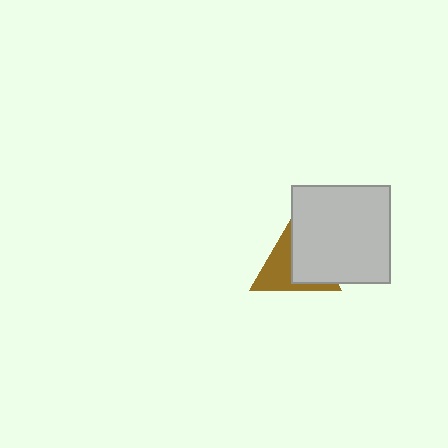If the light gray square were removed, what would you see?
You would see the complete brown triangle.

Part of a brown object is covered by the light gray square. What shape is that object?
It is a triangle.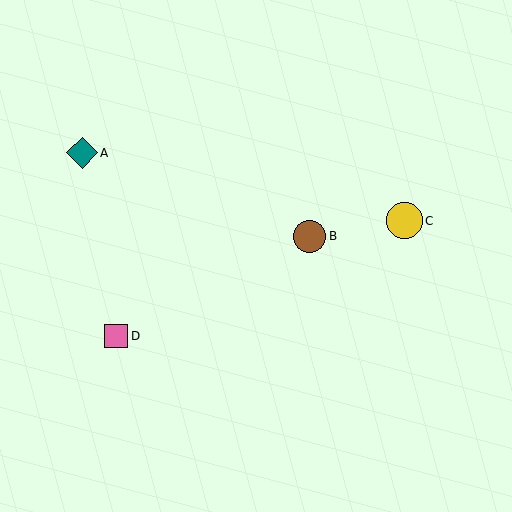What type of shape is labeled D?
Shape D is a pink square.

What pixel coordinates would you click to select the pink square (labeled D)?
Click at (116, 336) to select the pink square D.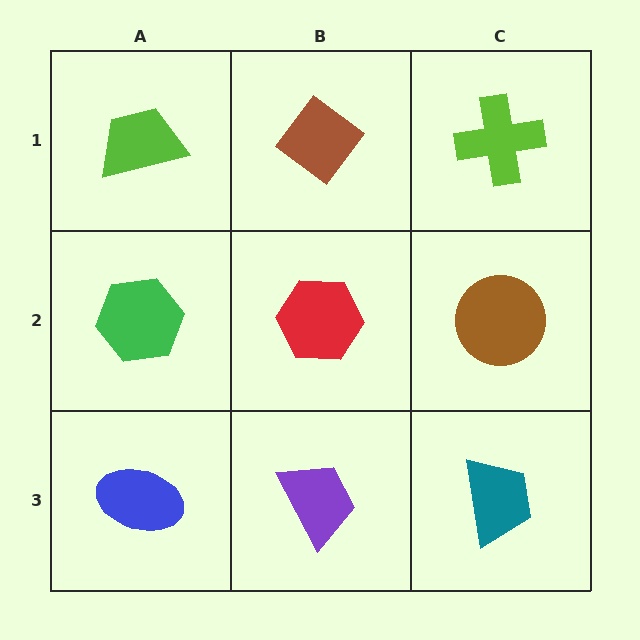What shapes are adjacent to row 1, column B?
A red hexagon (row 2, column B), a lime trapezoid (row 1, column A), a lime cross (row 1, column C).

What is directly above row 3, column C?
A brown circle.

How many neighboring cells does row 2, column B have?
4.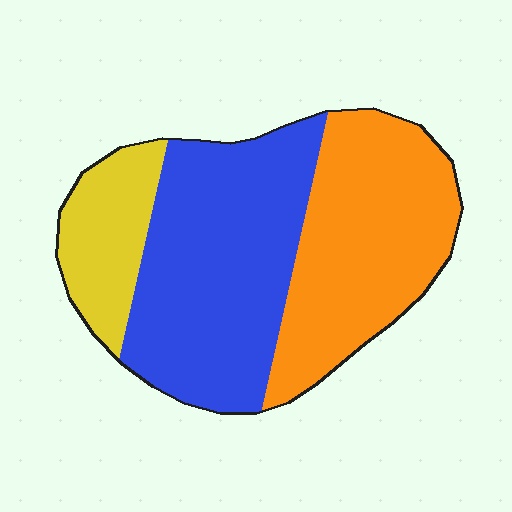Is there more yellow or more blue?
Blue.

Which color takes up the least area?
Yellow, at roughly 15%.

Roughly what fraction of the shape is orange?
Orange takes up about three eighths (3/8) of the shape.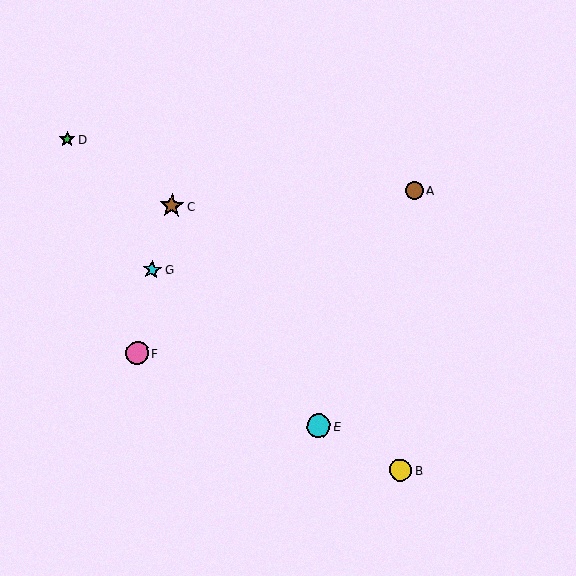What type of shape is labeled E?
Shape E is a cyan circle.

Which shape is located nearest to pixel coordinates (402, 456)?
The yellow circle (labeled B) at (400, 470) is nearest to that location.